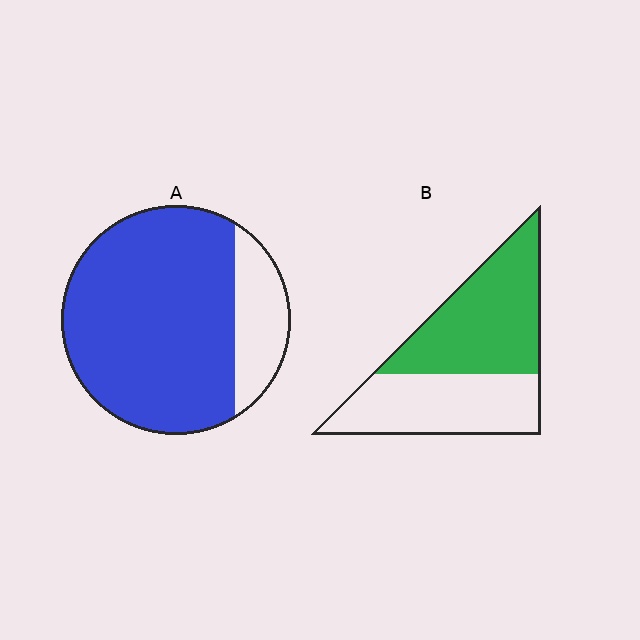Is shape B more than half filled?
Yes.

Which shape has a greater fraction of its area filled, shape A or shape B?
Shape A.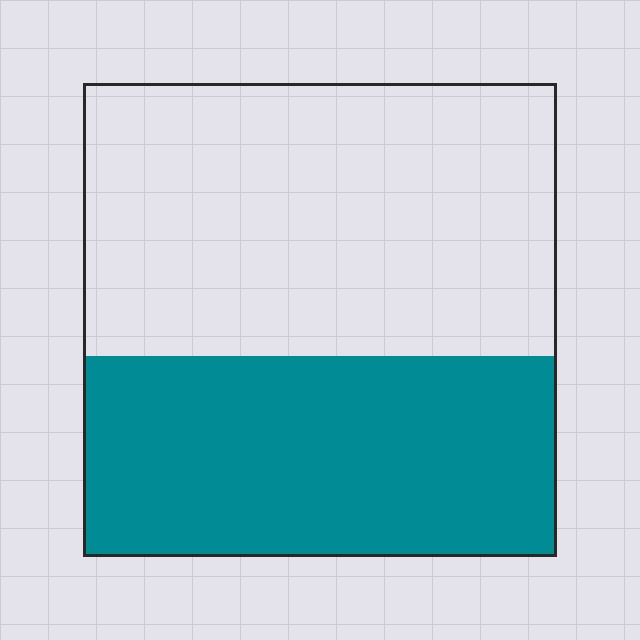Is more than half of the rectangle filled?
No.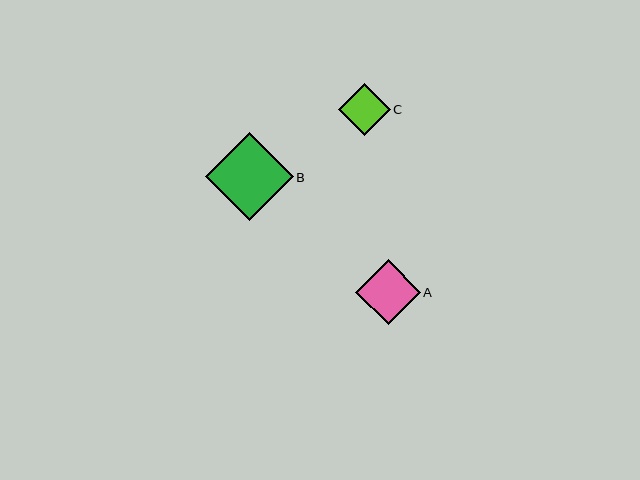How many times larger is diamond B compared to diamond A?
Diamond B is approximately 1.4 times the size of diamond A.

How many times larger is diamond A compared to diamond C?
Diamond A is approximately 1.2 times the size of diamond C.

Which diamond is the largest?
Diamond B is the largest with a size of approximately 88 pixels.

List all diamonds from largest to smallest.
From largest to smallest: B, A, C.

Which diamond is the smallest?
Diamond C is the smallest with a size of approximately 52 pixels.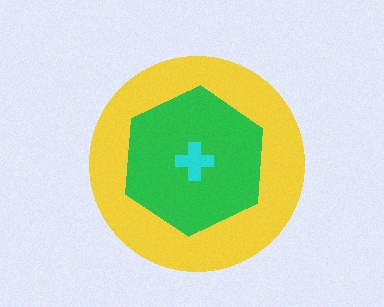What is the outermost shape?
The yellow circle.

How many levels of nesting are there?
3.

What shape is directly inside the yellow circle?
The green hexagon.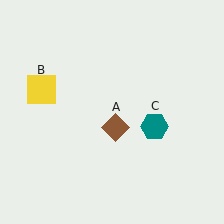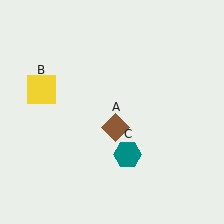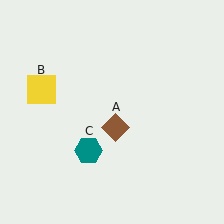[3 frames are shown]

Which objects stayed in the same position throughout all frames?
Brown diamond (object A) and yellow square (object B) remained stationary.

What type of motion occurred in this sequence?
The teal hexagon (object C) rotated clockwise around the center of the scene.